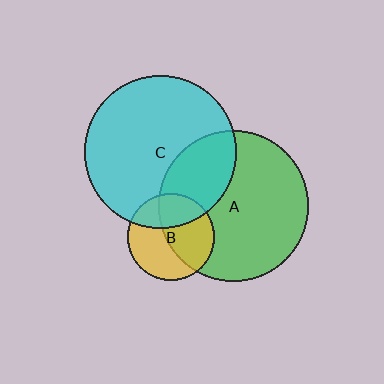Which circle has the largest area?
Circle C (cyan).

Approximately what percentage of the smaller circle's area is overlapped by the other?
Approximately 30%.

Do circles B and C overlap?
Yes.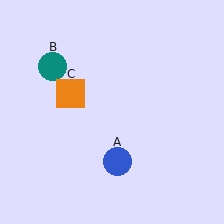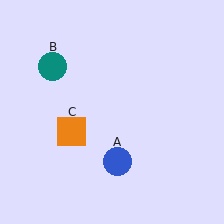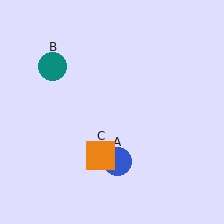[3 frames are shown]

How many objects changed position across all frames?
1 object changed position: orange square (object C).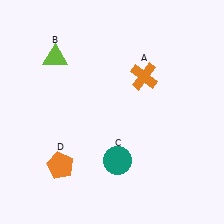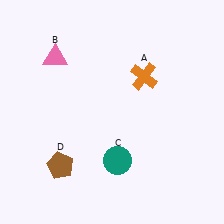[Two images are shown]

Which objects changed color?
B changed from lime to pink. D changed from orange to brown.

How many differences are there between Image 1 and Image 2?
There are 2 differences between the two images.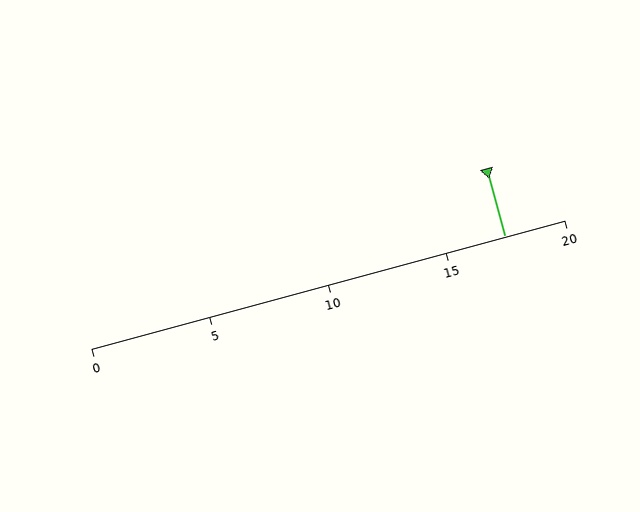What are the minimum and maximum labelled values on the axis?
The axis runs from 0 to 20.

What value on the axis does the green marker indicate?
The marker indicates approximately 17.5.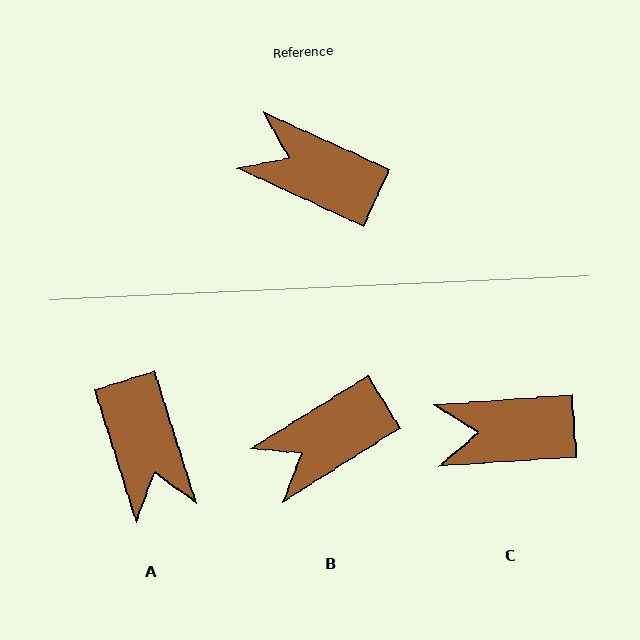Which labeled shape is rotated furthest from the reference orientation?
A, about 132 degrees away.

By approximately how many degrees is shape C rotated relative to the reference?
Approximately 29 degrees counter-clockwise.